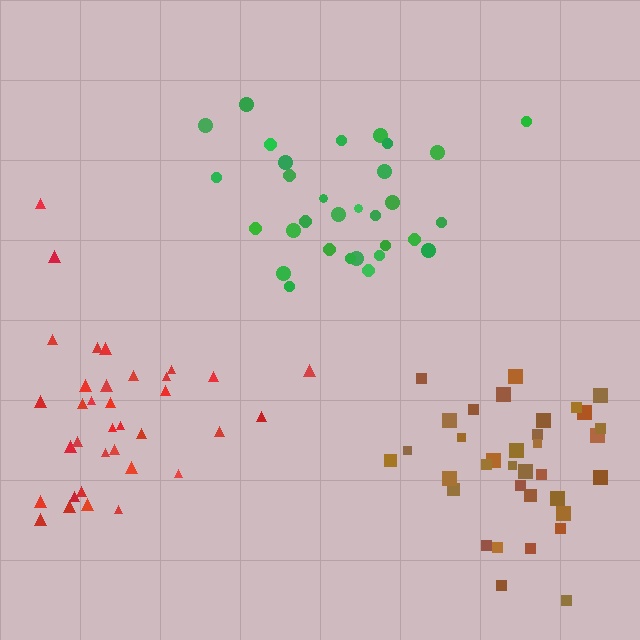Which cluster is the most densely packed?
Brown.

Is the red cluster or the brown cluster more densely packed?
Brown.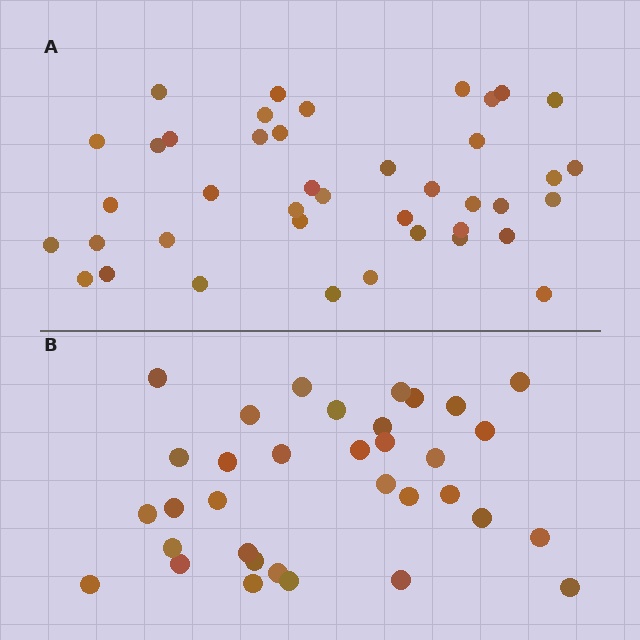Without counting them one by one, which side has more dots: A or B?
Region A (the top region) has more dots.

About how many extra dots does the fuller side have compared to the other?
Region A has roughly 8 or so more dots than region B.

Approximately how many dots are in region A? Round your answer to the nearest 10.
About 40 dots. (The exact count is 41, which rounds to 40.)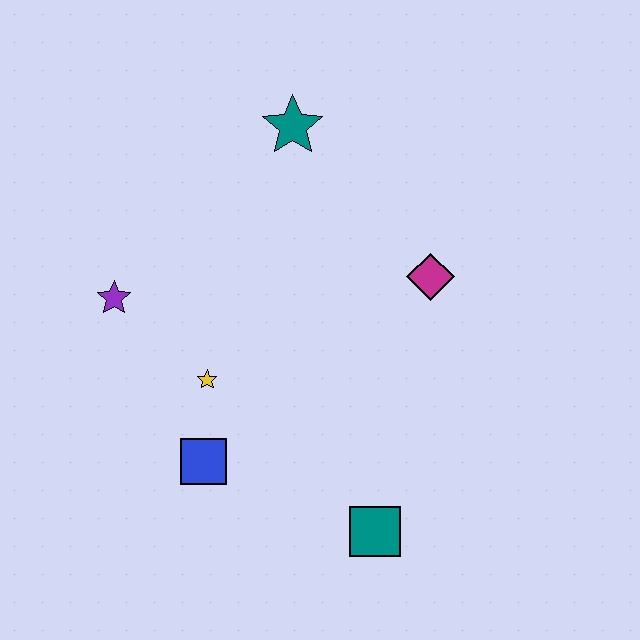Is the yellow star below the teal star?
Yes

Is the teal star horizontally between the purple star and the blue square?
No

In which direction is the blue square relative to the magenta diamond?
The blue square is to the left of the magenta diamond.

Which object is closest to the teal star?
The magenta diamond is closest to the teal star.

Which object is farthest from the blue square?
The teal star is farthest from the blue square.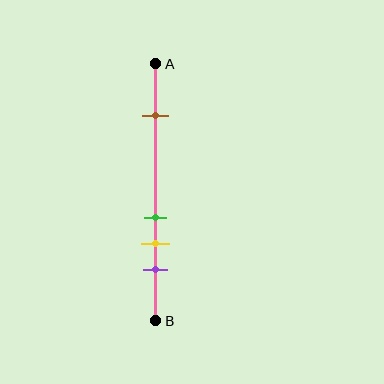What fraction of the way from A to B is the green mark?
The green mark is approximately 60% (0.6) of the way from A to B.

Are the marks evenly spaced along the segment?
No, the marks are not evenly spaced.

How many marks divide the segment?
There are 4 marks dividing the segment.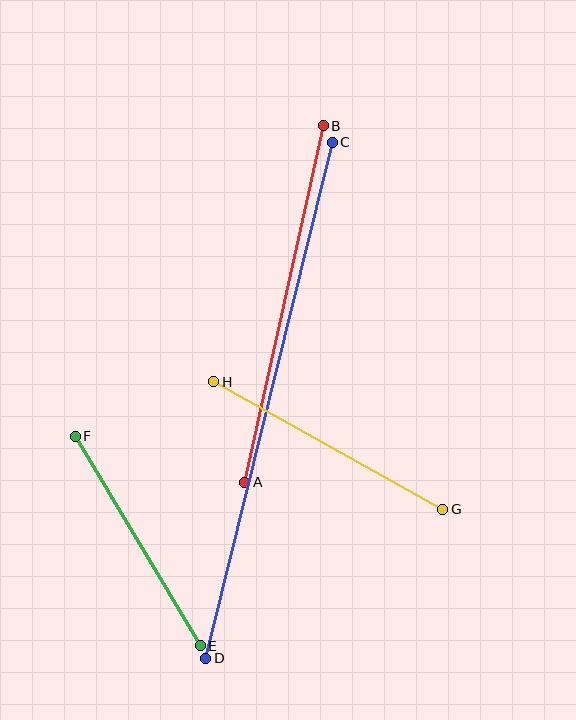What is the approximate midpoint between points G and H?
The midpoint is at approximately (328, 445) pixels.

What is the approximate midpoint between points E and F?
The midpoint is at approximately (138, 541) pixels.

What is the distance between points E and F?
The distance is approximately 244 pixels.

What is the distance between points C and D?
The distance is approximately 531 pixels.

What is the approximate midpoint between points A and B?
The midpoint is at approximately (284, 304) pixels.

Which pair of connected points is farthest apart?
Points C and D are farthest apart.